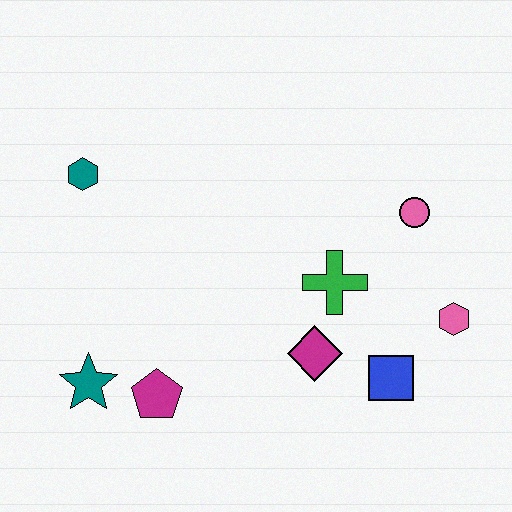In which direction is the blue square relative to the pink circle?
The blue square is below the pink circle.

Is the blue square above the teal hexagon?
No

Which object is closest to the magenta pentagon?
The teal star is closest to the magenta pentagon.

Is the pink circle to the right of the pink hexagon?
No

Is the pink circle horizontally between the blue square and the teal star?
No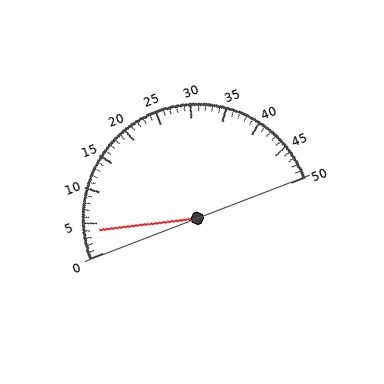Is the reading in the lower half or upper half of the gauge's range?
The reading is in the lower half of the range (0 to 50).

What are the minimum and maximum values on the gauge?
The gauge ranges from 0 to 50.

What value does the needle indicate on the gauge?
The needle indicates approximately 4.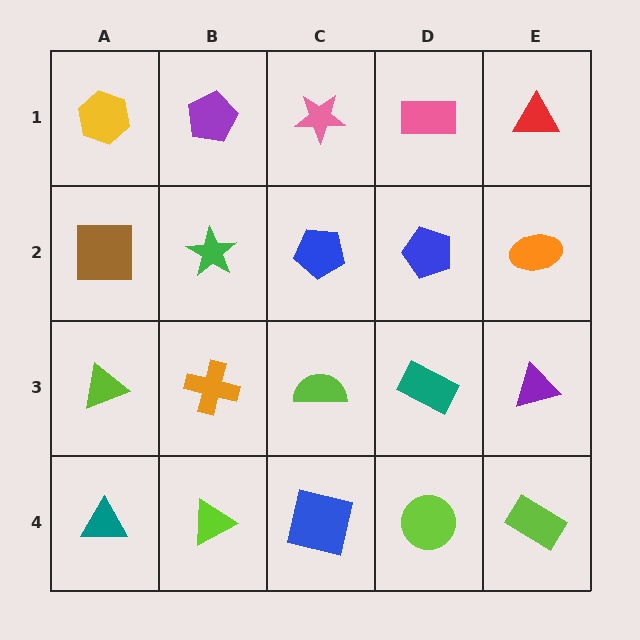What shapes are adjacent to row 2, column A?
A yellow hexagon (row 1, column A), a lime triangle (row 3, column A), a green star (row 2, column B).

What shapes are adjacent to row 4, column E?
A purple triangle (row 3, column E), a lime circle (row 4, column D).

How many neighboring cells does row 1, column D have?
3.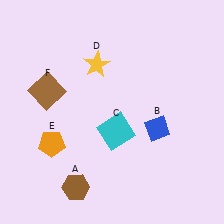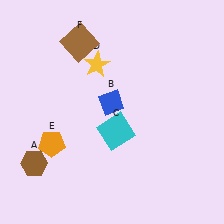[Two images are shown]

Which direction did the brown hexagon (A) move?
The brown hexagon (A) moved left.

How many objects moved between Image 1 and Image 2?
3 objects moved between the two images.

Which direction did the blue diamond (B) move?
The blue diamond (B) moved left.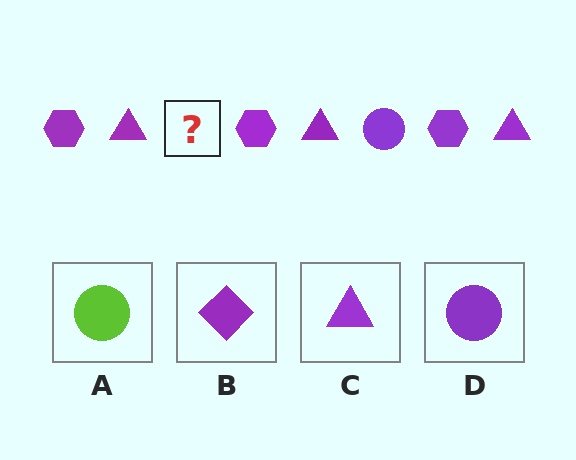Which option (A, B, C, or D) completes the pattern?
D.